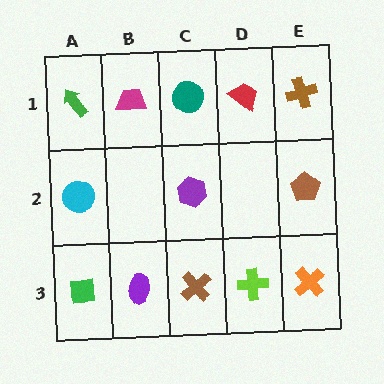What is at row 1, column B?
A magenta trapezoid.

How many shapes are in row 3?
5 shapes.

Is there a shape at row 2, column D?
No, that cell is empty.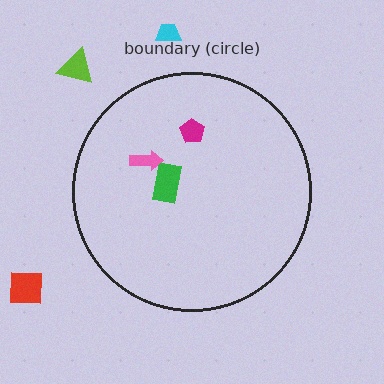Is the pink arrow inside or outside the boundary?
Inside.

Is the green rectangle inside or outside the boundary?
Inside.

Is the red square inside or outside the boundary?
Outside.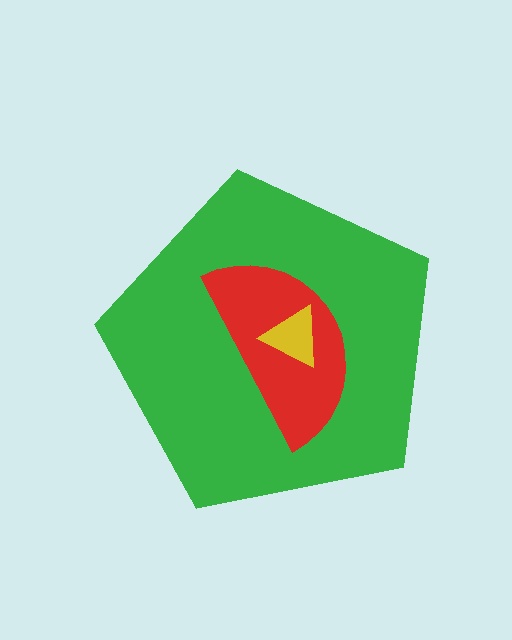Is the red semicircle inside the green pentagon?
Yes.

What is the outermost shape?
The green pentagon.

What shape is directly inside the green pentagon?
The red semicircle.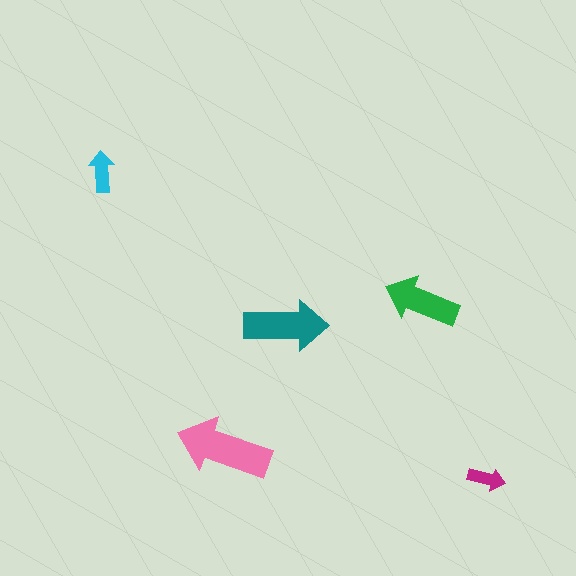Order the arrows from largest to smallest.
the pink one, the teal one, the green one, the cyan one, the magenta one.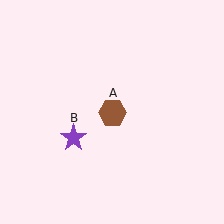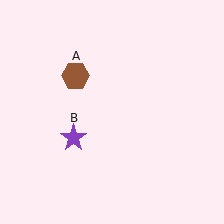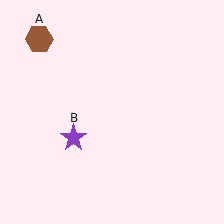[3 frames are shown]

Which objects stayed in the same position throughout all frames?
Purple star (object B) remained stationary.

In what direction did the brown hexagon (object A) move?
The brown hexagon (object A) moved up and to the left.